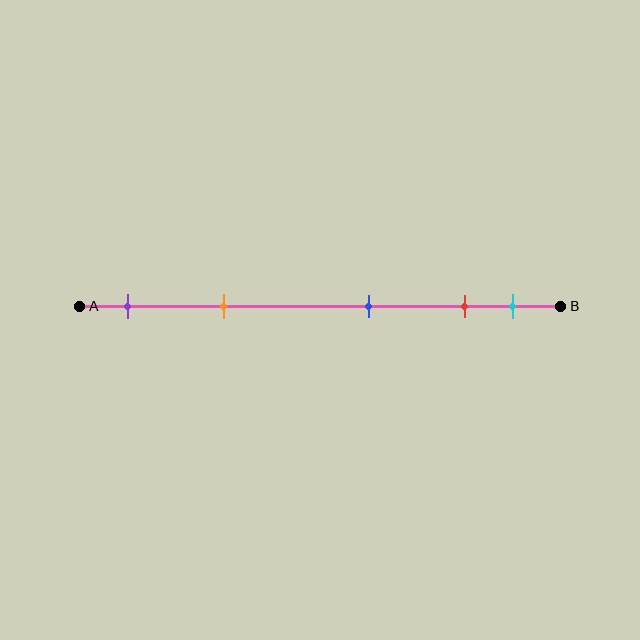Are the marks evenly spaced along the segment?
No, the marks are not evenly spaced.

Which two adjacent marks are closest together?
The red and cyan marks are the closest adjacent pair.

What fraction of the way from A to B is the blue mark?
The blue mark is approximately 60% (0.6) of the way from A to B.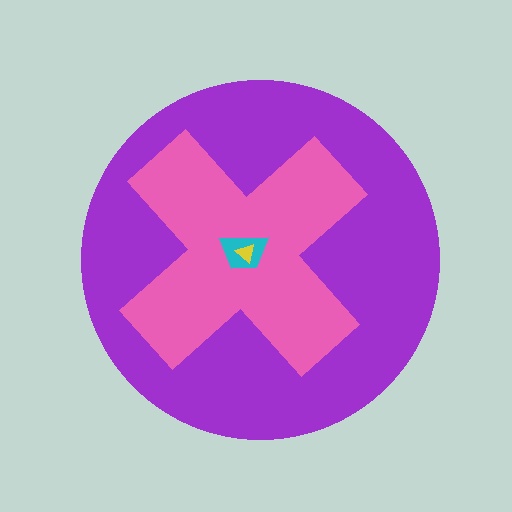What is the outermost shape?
The purple circle.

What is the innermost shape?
The yellow triangle.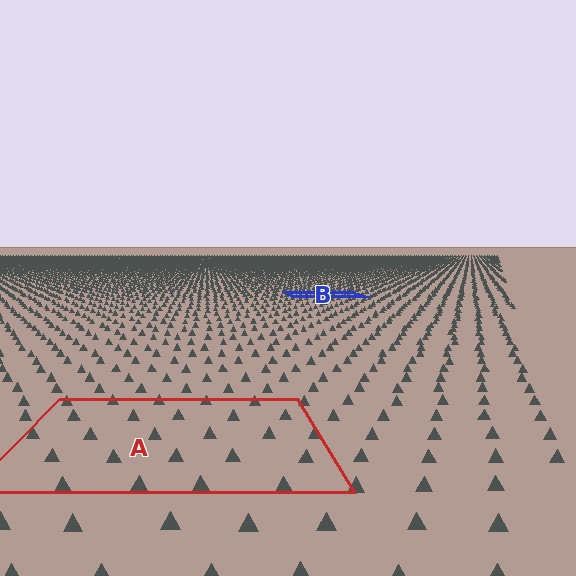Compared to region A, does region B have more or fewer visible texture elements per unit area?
Region B has more texture elements per unit area — they are packed more densely because it is farther away.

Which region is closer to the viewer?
Region A is closer. The texture elements there are larger and more spread out.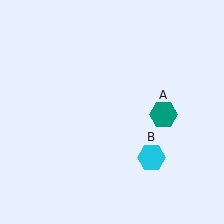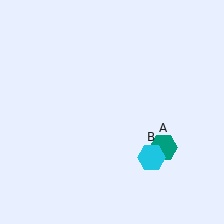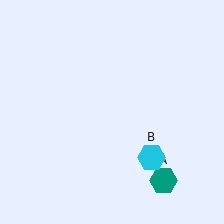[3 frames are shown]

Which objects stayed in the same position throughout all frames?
Cyan hexagon (object B) remained stationary.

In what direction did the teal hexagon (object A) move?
The teal hexagon (object A) moved down.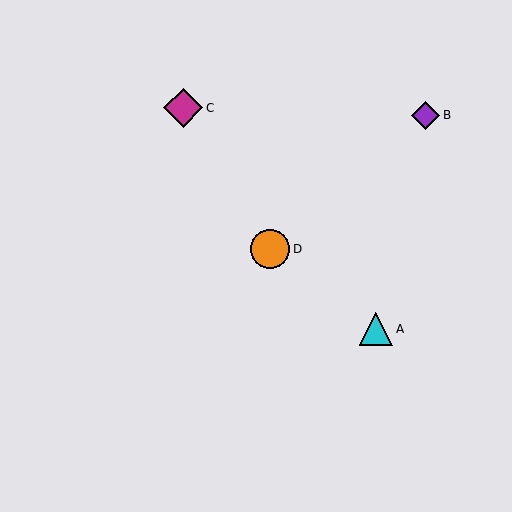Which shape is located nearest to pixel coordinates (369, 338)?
The cyan triangle (labeled A) at (376, 329) is nearest to that location.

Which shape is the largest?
The orange circle (labeled D) is the largest.